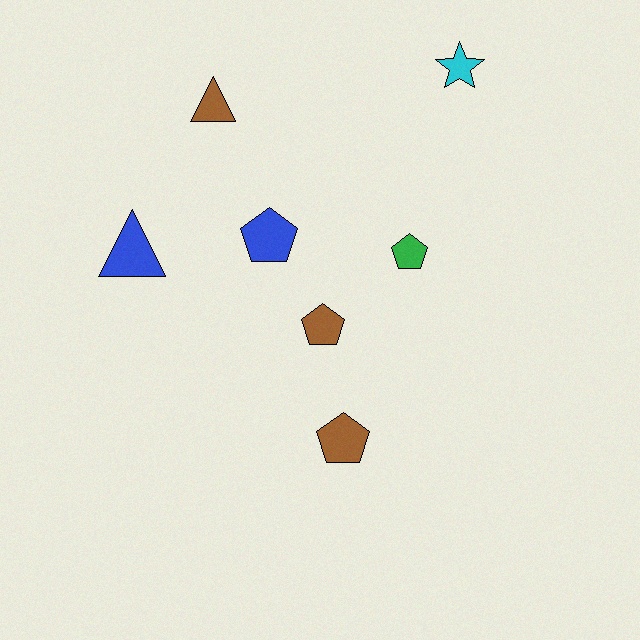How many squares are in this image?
There are no squares.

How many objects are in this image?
There are 7 objects.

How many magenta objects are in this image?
There are no magenta objects.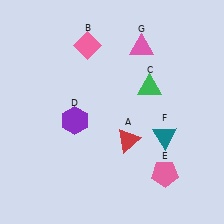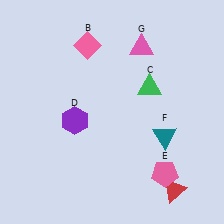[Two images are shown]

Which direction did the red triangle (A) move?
The red triangle (A) moved down.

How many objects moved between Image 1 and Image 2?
1 object moved between the two images.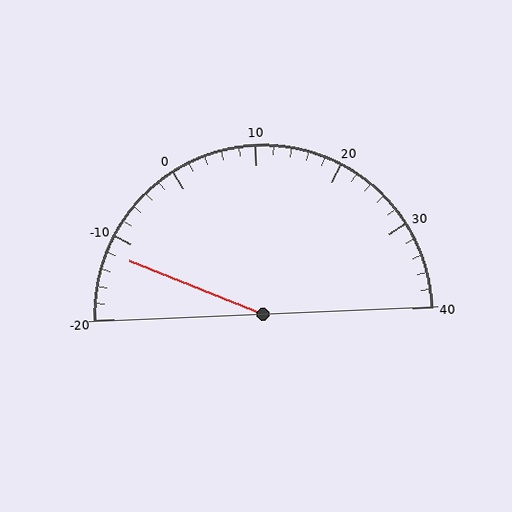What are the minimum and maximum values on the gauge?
The gauge ranges from -20 to 40.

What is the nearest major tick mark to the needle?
The nearest major tick mark is -10.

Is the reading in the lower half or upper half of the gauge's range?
The reading is in the lower half of the range (-20 to 40).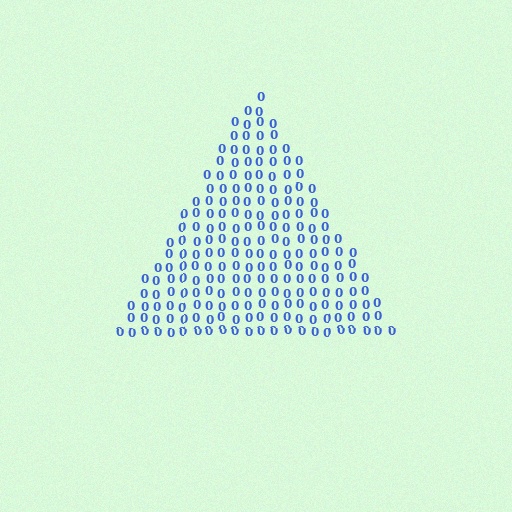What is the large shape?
The large shape is a triangle.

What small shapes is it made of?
It is made of small digit 0's.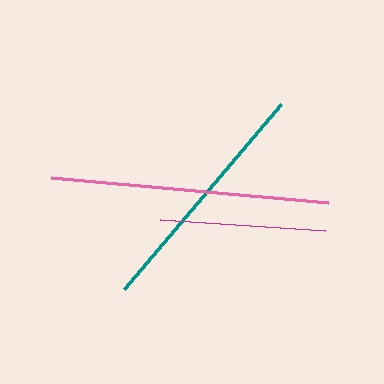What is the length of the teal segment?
The teal segment is approximately 242 pixels long.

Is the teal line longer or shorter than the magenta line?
The teal line is longer than the magenta line.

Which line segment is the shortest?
The magenta line is the shortest at approximately 165 pixels.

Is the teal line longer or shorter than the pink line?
The pink line is longer than the teal line.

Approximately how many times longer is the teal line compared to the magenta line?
The teal line is approximately 1.5 times the length of the magenta line.